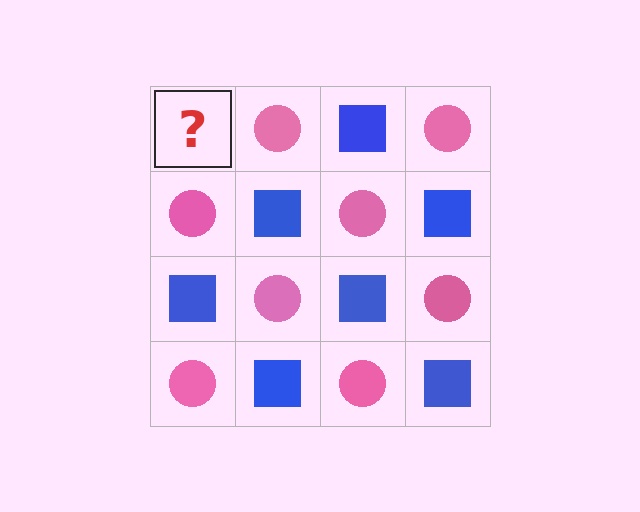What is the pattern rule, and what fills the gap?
The rule is that it alternates blue square and pink circle in a checkerboard pattern. The gap should be filled with a blue square.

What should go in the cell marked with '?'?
The missing cell should contain a blue square.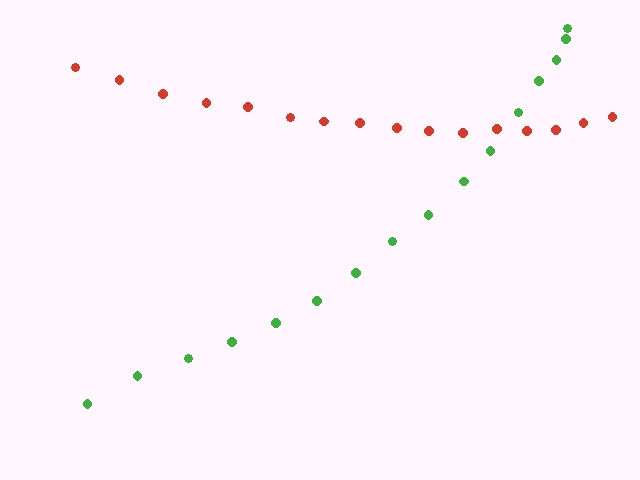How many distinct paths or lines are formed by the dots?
There are 2 distinct paths.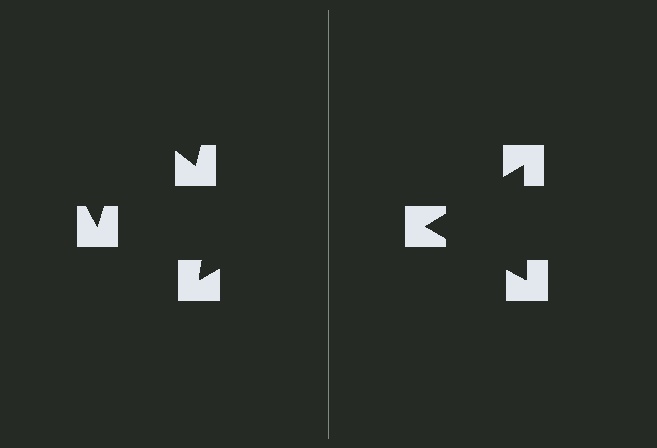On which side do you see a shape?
An illusory triangle appears on the right side. On the left side the wedge cuts are rotated, so no coherent shape forms.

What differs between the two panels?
The notched squares are positioned identically on both sides; only the wedge orientations differ. On the right they align to a triangle; on the left they are misaligned.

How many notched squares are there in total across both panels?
6 — 3 on each side.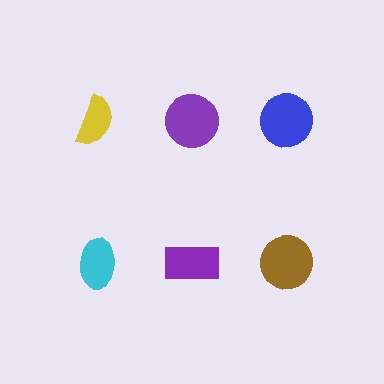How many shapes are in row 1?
3 shapes.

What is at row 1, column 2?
A purple circle.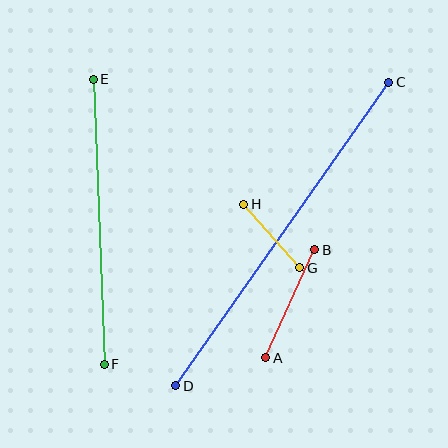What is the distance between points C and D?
The distance is approximately 371 pixels.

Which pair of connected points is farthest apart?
Points C and D are farthest apart.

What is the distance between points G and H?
The distance is approximately 85 pixels.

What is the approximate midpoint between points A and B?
The midpoint is at approximately (290, 304) pixels.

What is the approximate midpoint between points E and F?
The midpoint is at approximately (99, 222) pixels.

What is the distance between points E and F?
The distance is approximately 285 pixels.